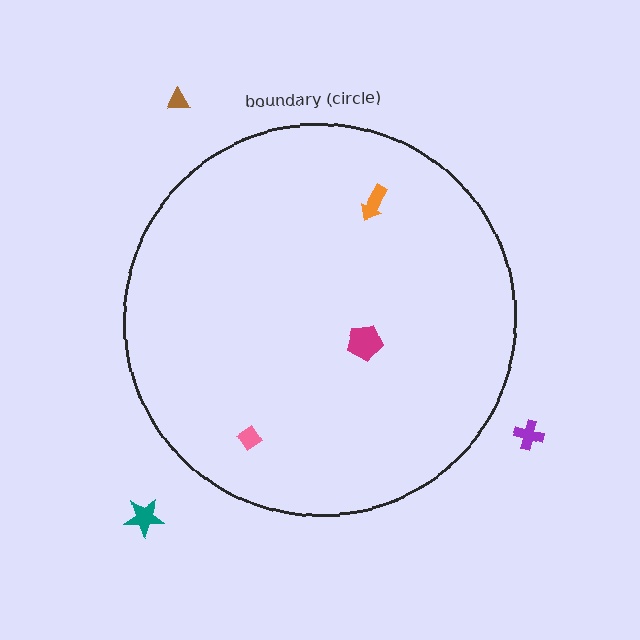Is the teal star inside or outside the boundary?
Outside.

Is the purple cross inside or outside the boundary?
Outside.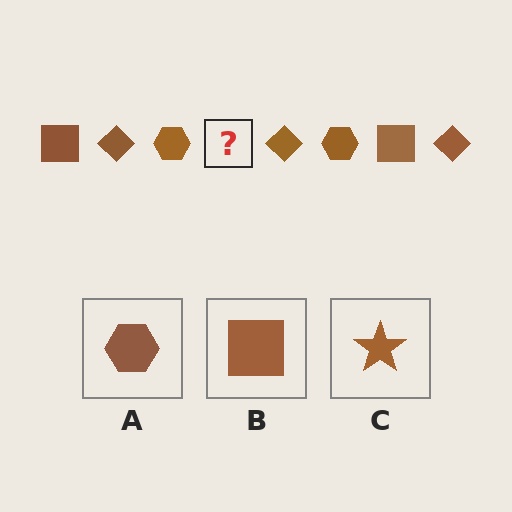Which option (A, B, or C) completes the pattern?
B.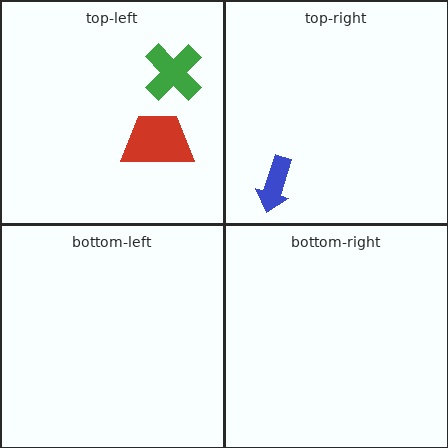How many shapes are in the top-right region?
1.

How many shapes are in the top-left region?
2.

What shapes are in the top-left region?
The red trapezoid, the green cross.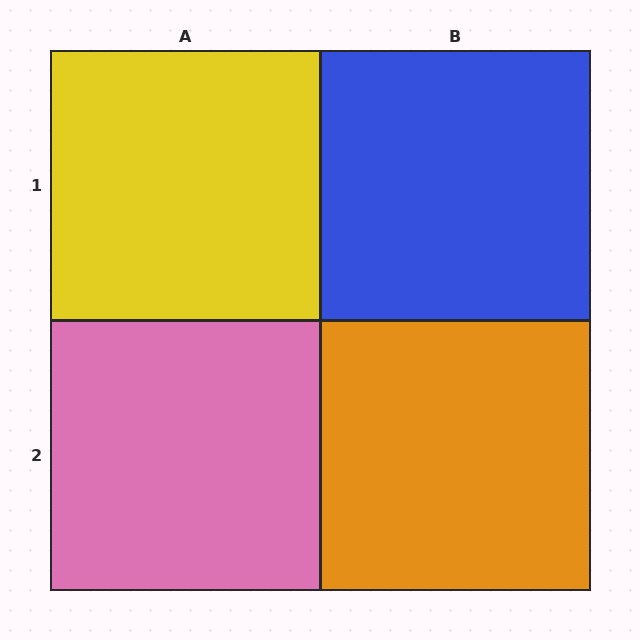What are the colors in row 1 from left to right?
Yellow, blue.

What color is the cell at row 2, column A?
Pink.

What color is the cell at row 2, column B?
Orange.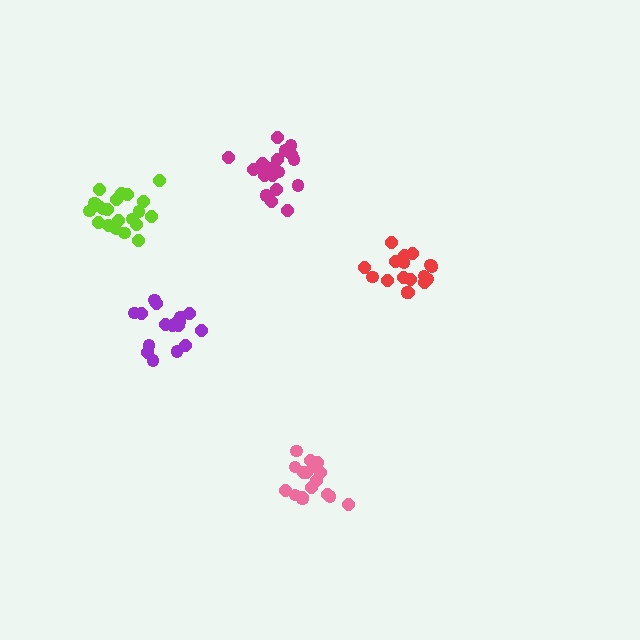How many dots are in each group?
Group 1: 21 dots, Group 2: 17 dots, Group 3: 17 dots, Group 4: 21 dots, Group 5: 18 dots (94 total).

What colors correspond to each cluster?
The clusters are colored: magenta, red, pink, lime, purple.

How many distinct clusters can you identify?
There are 5 distinct clusters.